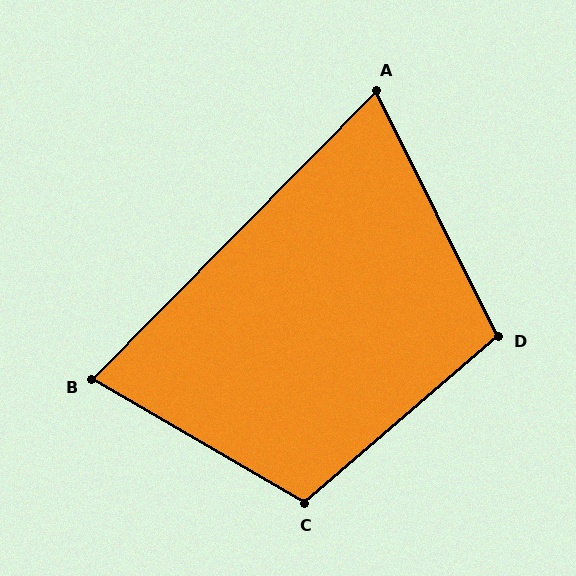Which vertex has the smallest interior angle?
A, at approximately 71 degrees.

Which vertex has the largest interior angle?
C, at approximately 109 degrees.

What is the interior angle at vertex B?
Approximately 76 degrees (acute).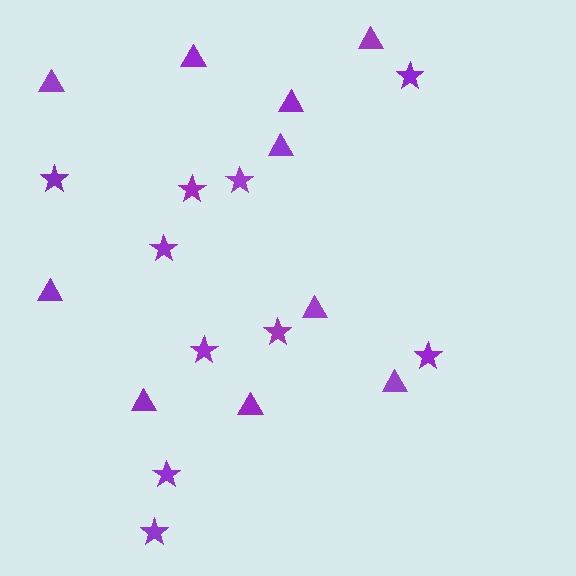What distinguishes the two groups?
There are 2 groups: one group of stars (10) and one group of triangles (10).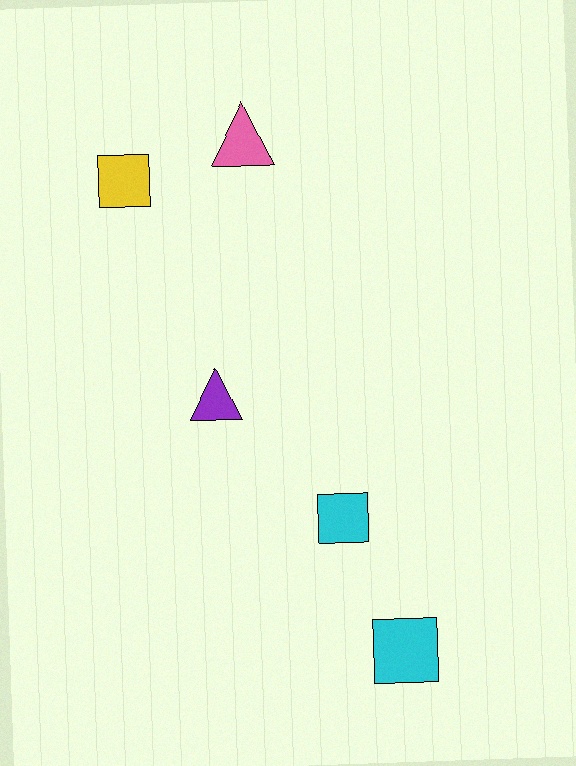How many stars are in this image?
There are no stars.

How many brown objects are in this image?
There are no brown objects.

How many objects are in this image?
There are 5 objects.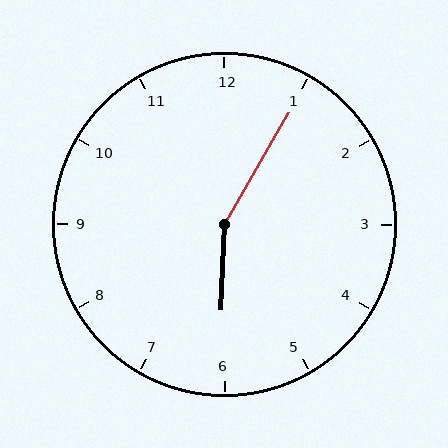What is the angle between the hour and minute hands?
Approximately 152 degrees.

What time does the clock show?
6:05.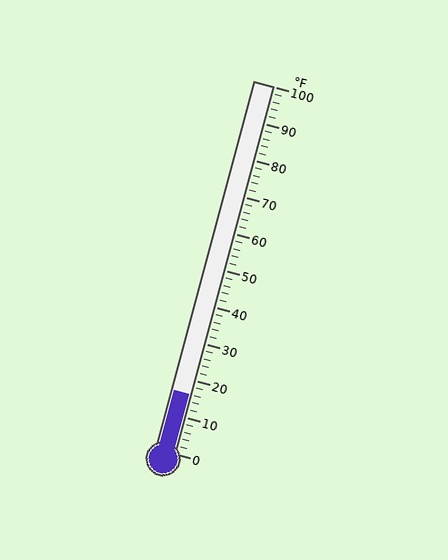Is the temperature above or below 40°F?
The temperature is below 40°F.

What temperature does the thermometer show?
The thermometer shows approximately 16°F.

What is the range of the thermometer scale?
The thermometer scale ranges from 0°F to 100°F.